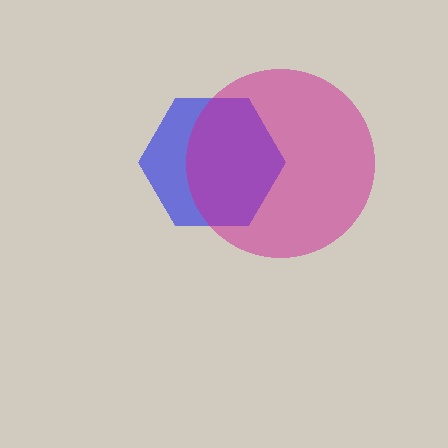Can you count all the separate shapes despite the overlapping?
Yes, there are 2 separate shapes.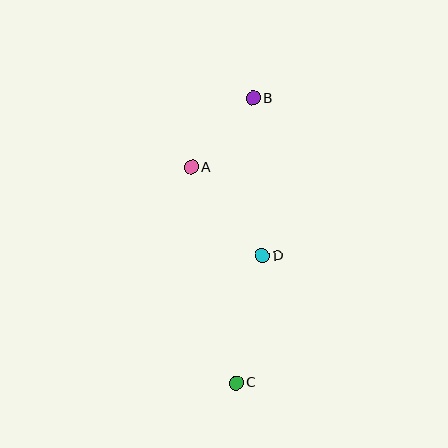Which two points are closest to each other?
Points A and B are closest to each other.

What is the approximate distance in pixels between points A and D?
The distance between A and D is approximately 113 pixels.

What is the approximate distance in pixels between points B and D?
The distance between B and D is approximately 158 pixels.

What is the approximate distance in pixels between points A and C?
The distance between A and C is approximately 220 pixels.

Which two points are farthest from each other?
Points B and C are farthest from each other.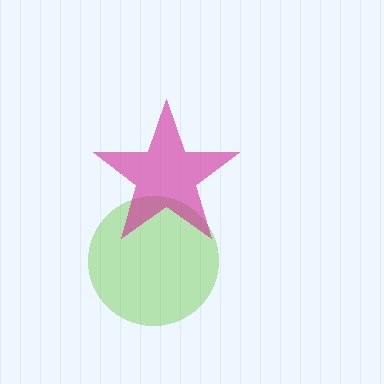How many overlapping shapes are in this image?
There are 2 overlapping shapes in the image.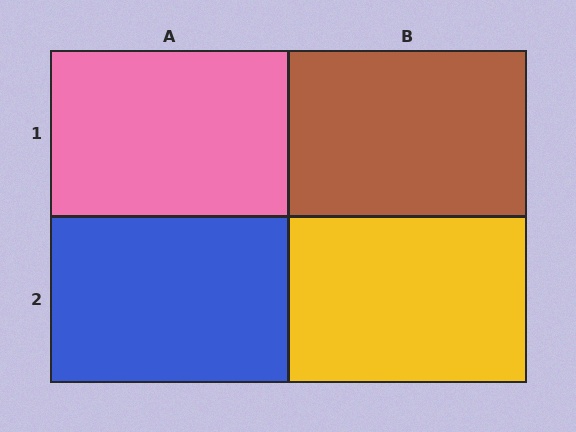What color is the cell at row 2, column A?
Blue.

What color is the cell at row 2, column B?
Yellow.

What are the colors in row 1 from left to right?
Pink, brown.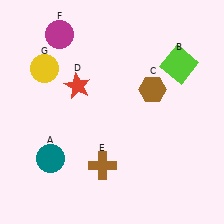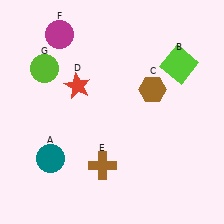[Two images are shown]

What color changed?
The circle (G) changed from yellow in Image 1 to lime in Image 2.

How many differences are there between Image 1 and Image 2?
There is 1 difference between the two images.